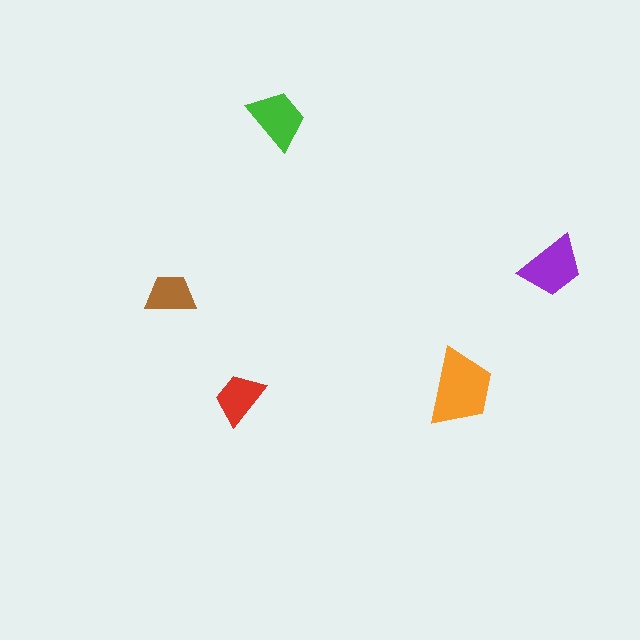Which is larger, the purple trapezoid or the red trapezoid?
The purple one.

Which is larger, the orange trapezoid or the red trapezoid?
The orange one.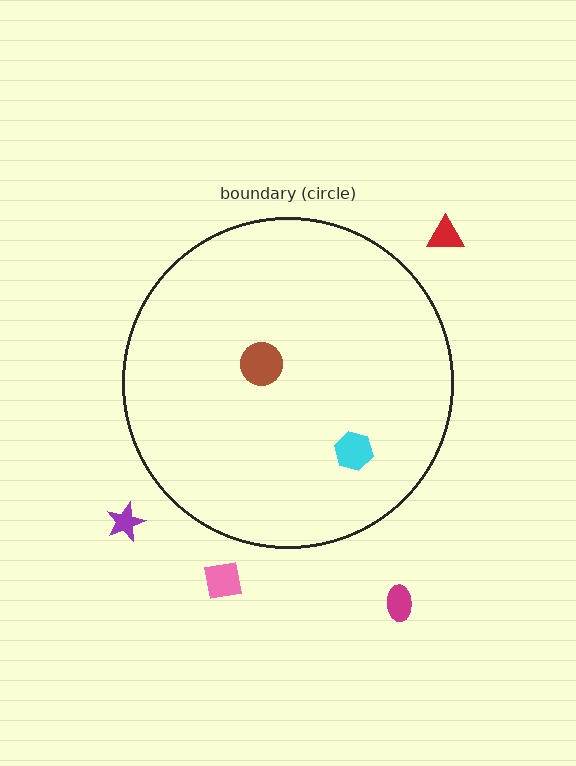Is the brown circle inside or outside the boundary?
Inside.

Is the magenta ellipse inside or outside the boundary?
Outside.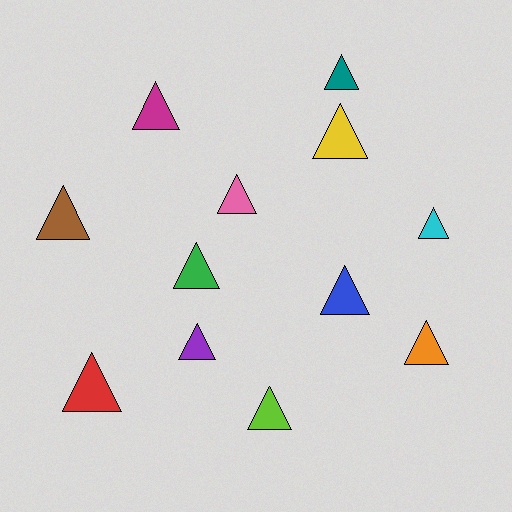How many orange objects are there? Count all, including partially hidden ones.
There is 1 orange object.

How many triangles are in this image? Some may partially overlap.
There are 12 triangles.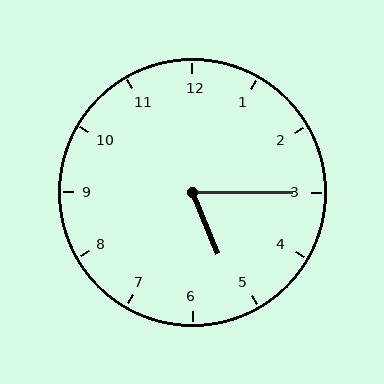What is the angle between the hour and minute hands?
Approximately 68 degrees.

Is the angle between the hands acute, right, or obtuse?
It is acute.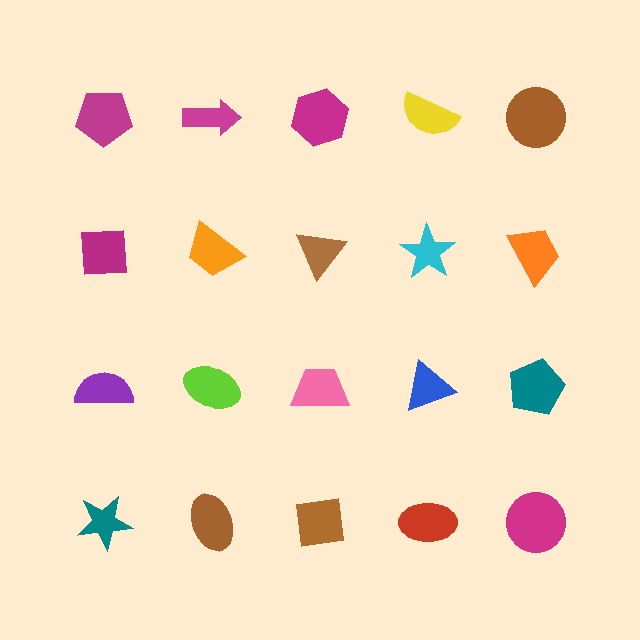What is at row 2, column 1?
A magenta square.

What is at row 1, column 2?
A magenta arrow.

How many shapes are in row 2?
5 shapes.